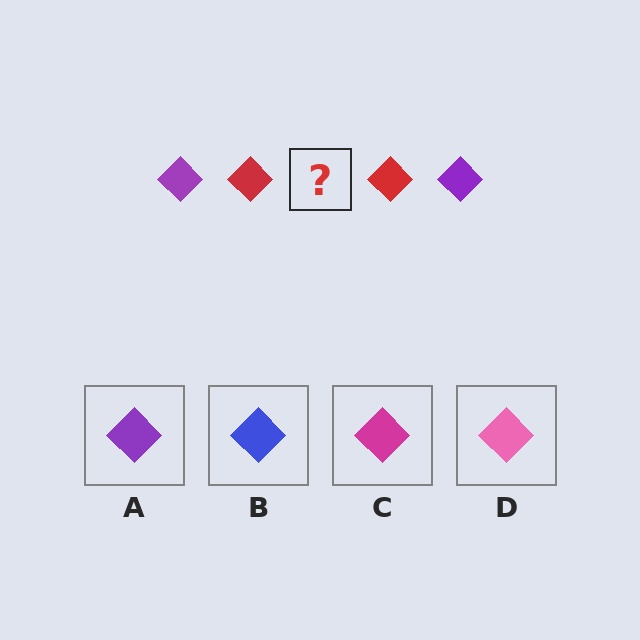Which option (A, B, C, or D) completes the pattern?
A.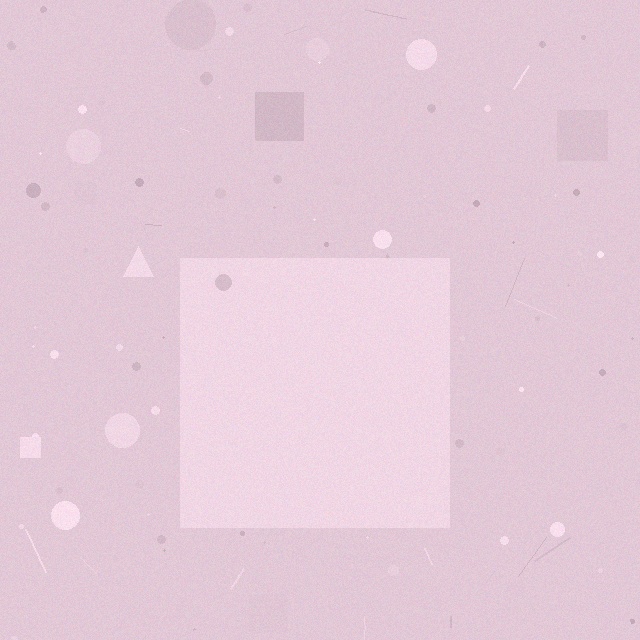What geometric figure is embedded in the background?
A square is embedded in the background.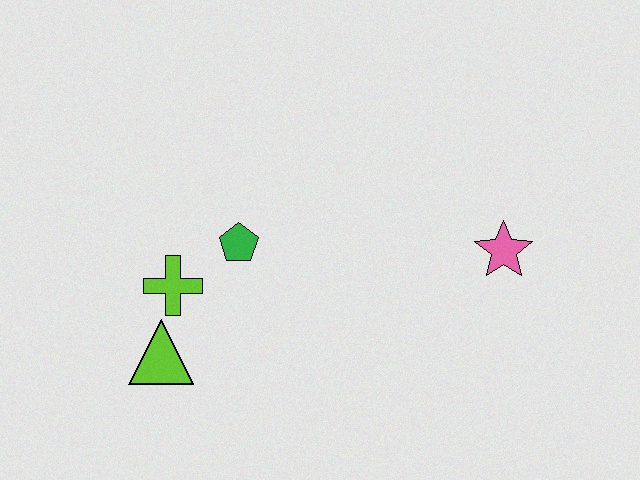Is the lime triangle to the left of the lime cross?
Yes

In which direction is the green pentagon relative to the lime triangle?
The green pentagon is above the lime triangle.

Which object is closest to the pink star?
The green pentagon is closest to the pink star.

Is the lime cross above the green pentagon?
No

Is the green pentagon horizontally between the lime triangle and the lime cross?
No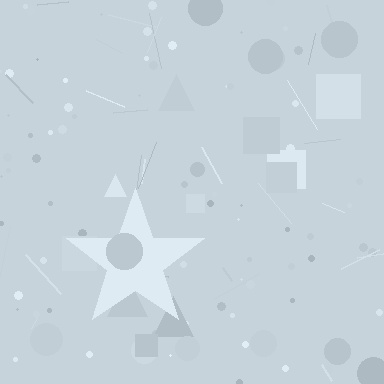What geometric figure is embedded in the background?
A star is embedded in the background.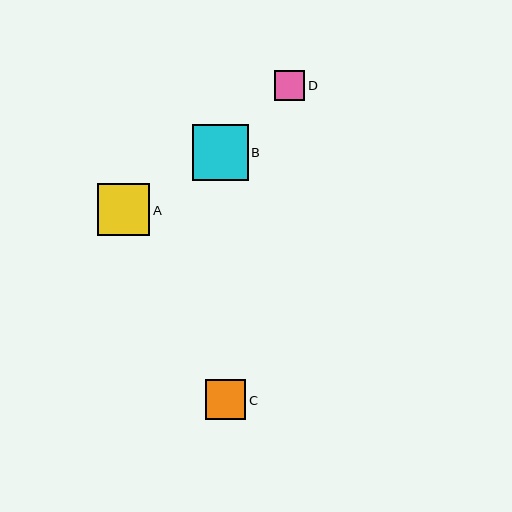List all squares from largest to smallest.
From largest to smallest: B, A, C, D.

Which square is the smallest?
Square D is the smallest with a size of approximately 30 pixels.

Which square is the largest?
Square B is the largest with a size of approximately 56 pixels.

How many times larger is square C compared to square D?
Square C is approximately 1.3 times the size of square D.